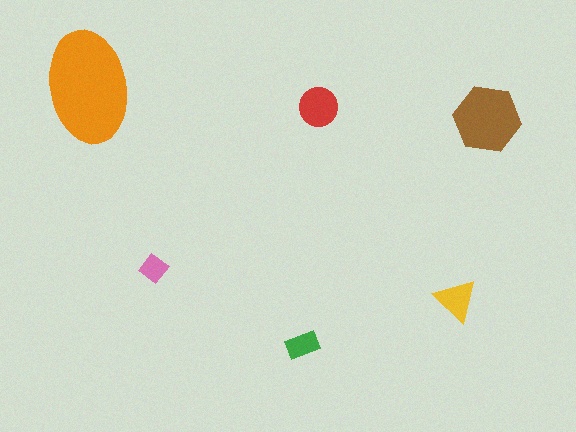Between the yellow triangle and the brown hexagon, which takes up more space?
The brown hexagon.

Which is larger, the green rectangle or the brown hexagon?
The brown hexagon.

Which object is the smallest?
The pink diamond.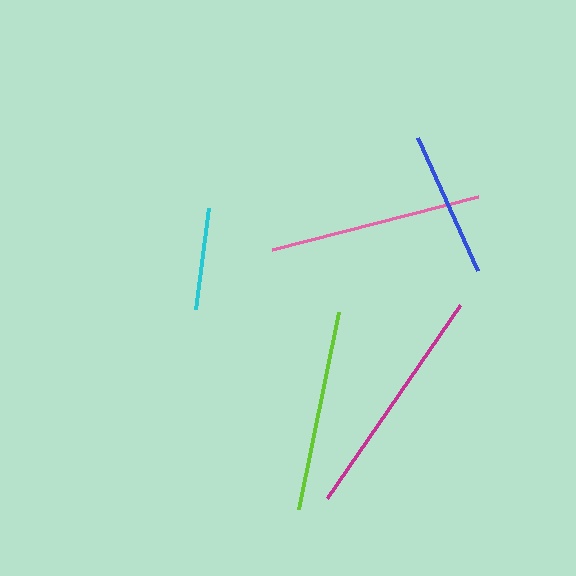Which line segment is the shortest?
The cyan line is the shortest at approximately 101 pixels.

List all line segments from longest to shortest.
From longest to shortest: magenta, pink, lime, blue, cyan.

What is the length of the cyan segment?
The cyan segment is approximately 101 pixels long.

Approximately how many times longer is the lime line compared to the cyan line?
The lime line is approximately 2.0 times the length of the cyan line.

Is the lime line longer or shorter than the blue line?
The lime line is longer than the blue line.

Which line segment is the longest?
The magenta line is the longest at approximately 235 pixels.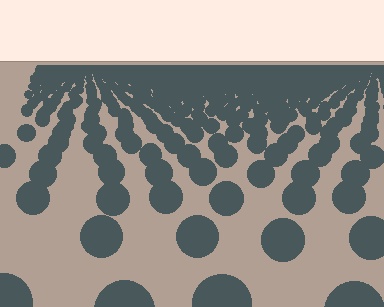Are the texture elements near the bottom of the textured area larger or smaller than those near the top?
Larger. Near the bottom, elements are closer to the viewer and appear at a bigger on-screen size.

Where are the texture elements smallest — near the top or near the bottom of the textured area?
Near the top.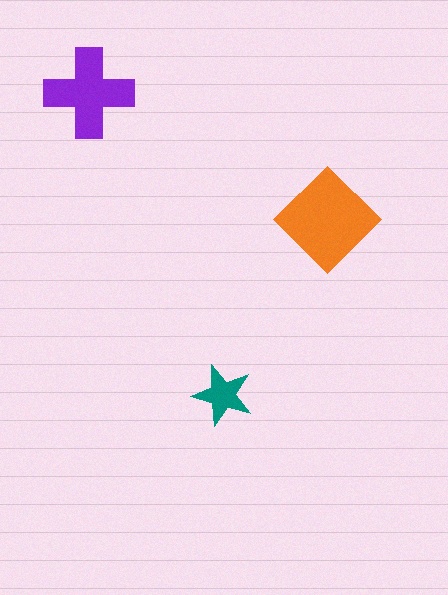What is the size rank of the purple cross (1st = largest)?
2nd.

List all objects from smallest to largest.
The teal star, the purple cross, the orange diamond.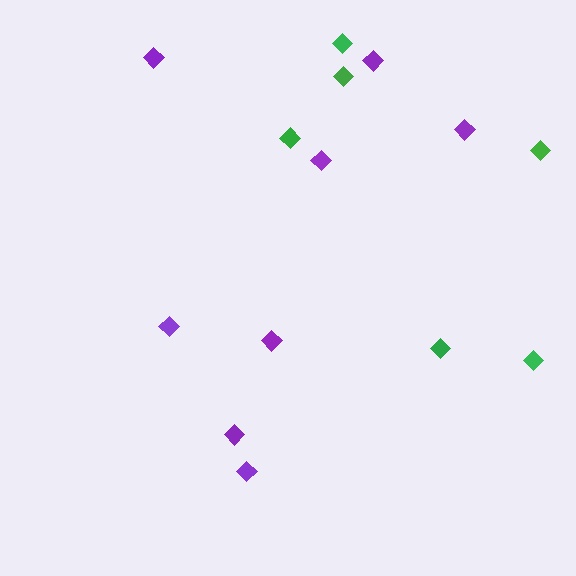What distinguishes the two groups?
There are 2 groups: one group of green diamonds (6) and one group of purple diamonds (8).